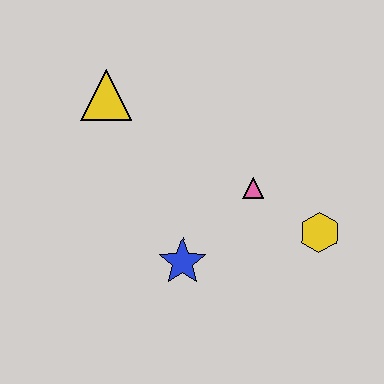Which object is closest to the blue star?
The pink triangle is closest to the blue star.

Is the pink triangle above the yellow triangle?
No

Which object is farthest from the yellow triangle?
The yellow hexagon is farthest from the yellow triangle.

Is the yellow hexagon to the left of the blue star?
No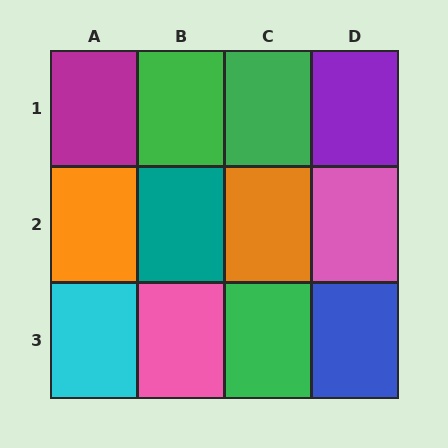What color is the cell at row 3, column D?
Blue.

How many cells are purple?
1 cell is purple.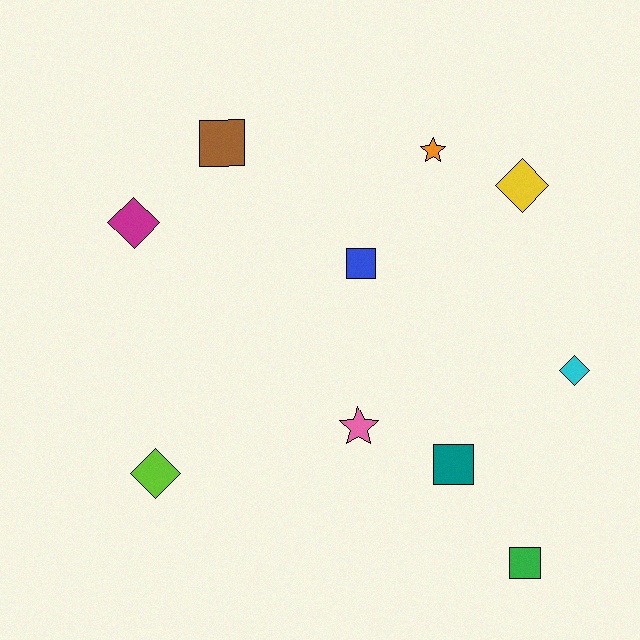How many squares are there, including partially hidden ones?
There are 4 squares.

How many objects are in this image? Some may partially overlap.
There are 10 objects.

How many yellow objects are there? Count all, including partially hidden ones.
There is 1 yellow object.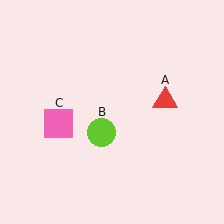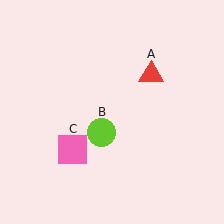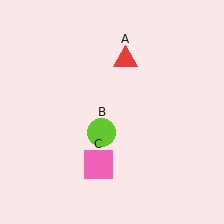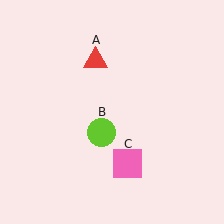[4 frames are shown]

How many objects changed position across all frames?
2 objects changed position: red triangle (object A), pink square (object C).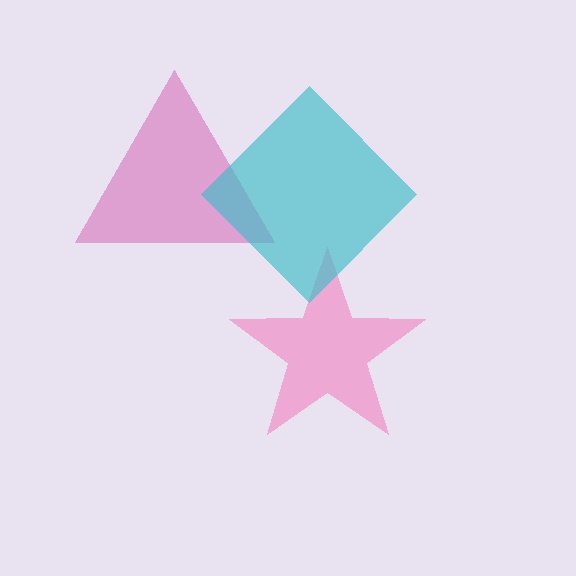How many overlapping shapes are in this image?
There are 3 overlapping shapes in the image.